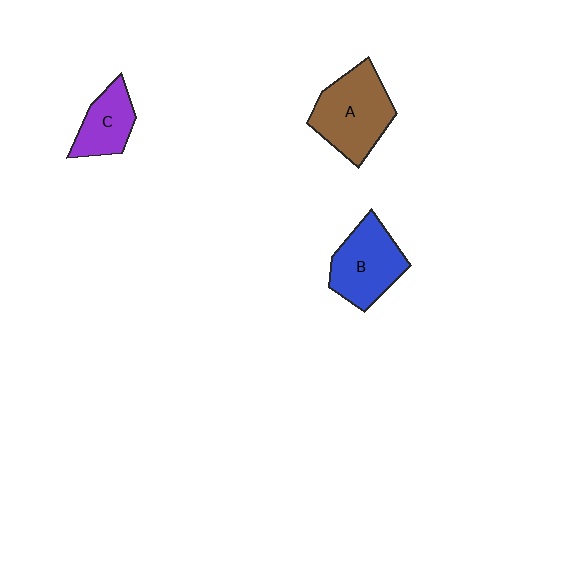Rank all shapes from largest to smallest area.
From largest to smallest: A (brown), B (blue), C (purple).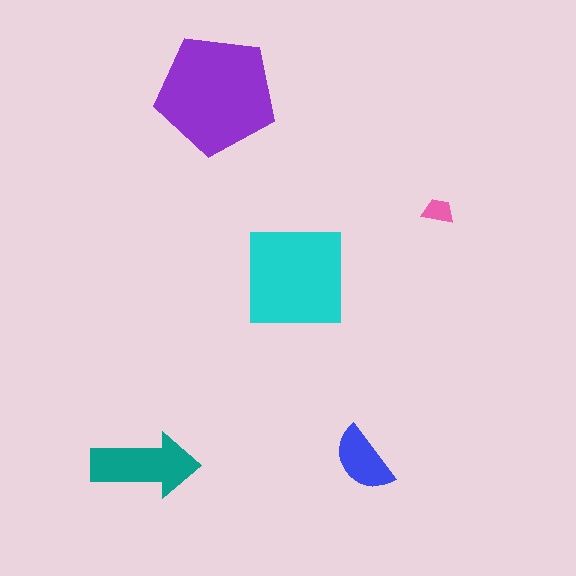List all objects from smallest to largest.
The pink trapezoid, the blue semicircle, the teal arrow, the cyan square, the purple pentagon.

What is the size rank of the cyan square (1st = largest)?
2nd.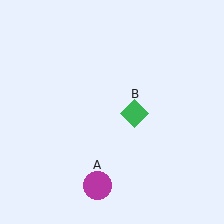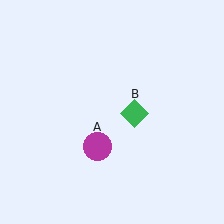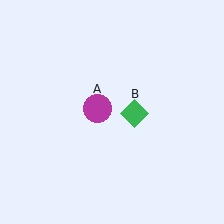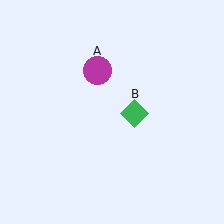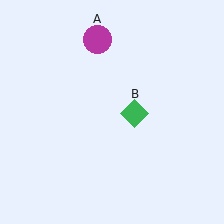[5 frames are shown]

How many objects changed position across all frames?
1 object changed position: magenta circle (object A).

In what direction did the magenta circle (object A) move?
The magenta circle (object A) moved up.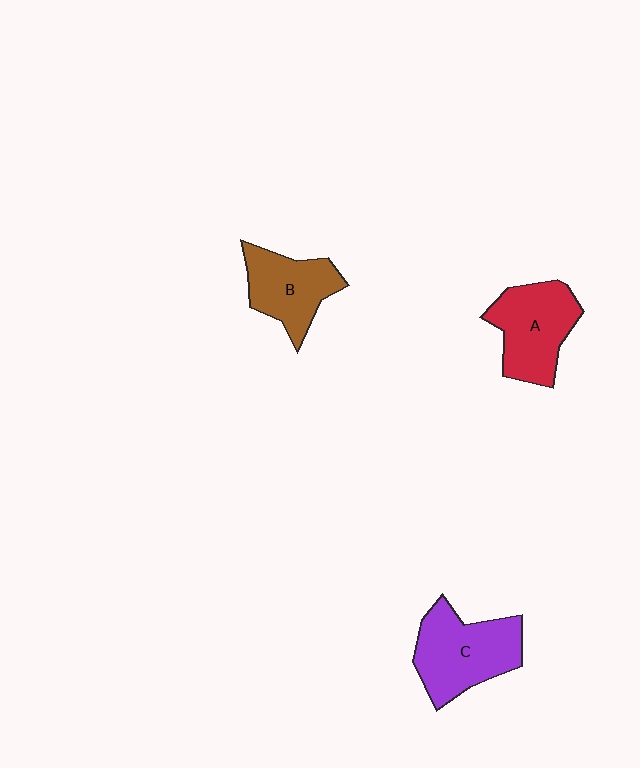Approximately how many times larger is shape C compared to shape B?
Approximately 1.3 times.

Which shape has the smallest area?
Shape B (brown).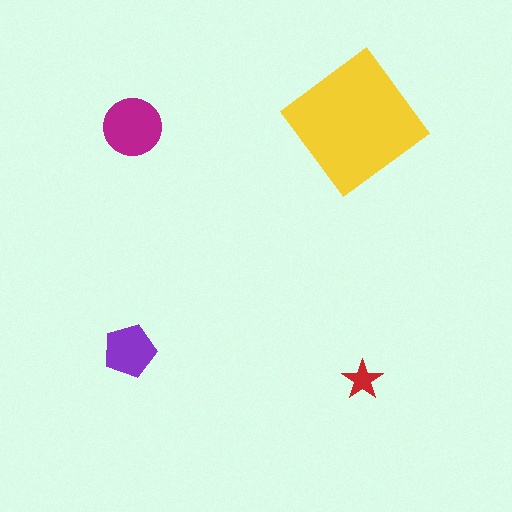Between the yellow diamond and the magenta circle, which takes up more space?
The yellow diamond.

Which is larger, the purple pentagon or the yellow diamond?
The yellow diamond.